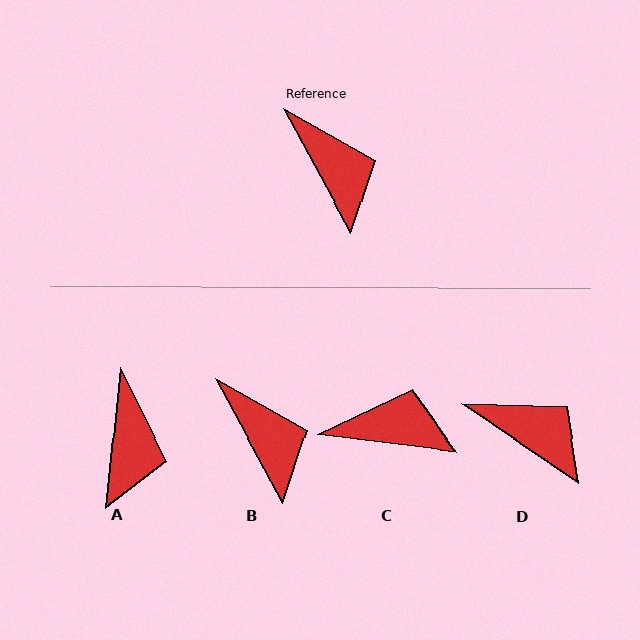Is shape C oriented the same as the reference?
No, it is off by about 54 degrees.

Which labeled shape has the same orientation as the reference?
B.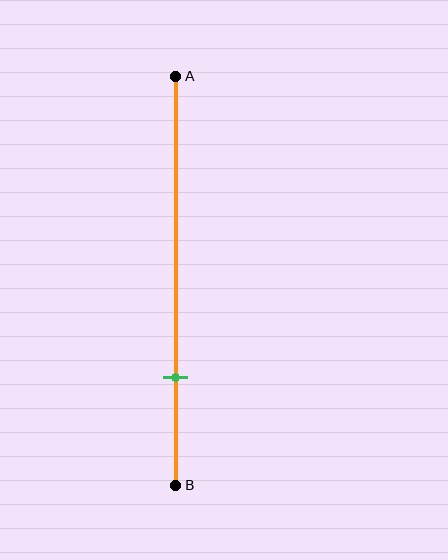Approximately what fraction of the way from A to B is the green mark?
The green mark is approximately 75% of the way from A to B.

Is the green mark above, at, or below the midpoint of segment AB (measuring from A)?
The green mark is below the midpoint of segment AB.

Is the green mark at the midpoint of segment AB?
No, the mark is at about 75% from A, not at the 50% midpoint.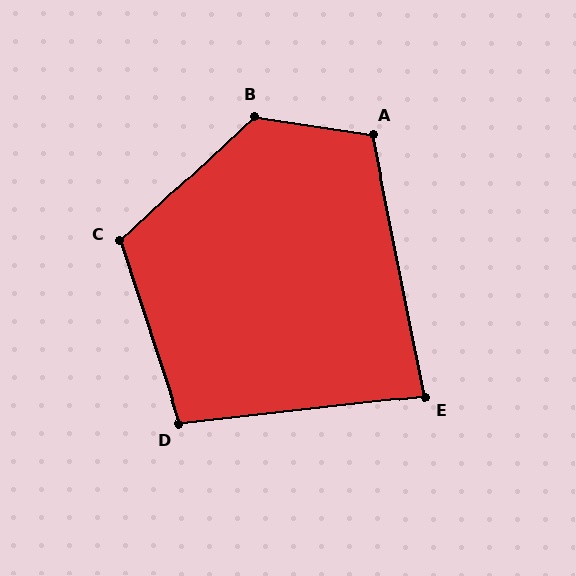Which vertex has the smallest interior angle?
E, at approximately 85 degrees.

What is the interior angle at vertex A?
Approximately 110 degrees (obtuse).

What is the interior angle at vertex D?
Approximately 101 degrees (obtuse).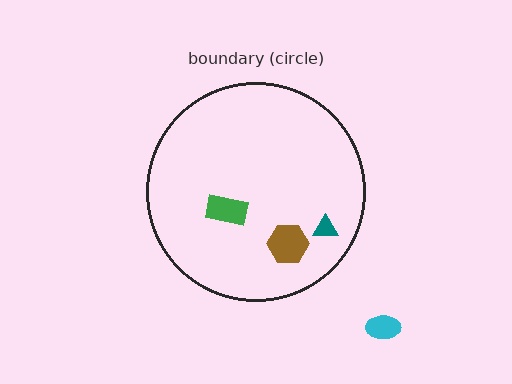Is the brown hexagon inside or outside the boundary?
Inside.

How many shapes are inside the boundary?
3 inside, 1 outside.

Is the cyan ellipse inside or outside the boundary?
Outside.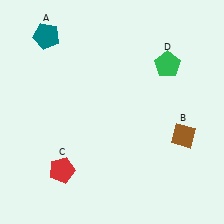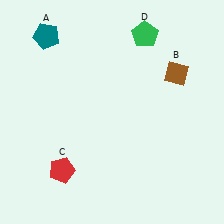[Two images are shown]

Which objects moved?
The objects that moved are: the brown diamond (B), the green pentagon (D).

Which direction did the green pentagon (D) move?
The green pentagon (D) moved up.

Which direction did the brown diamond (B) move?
The brown diamond (B) moved up.